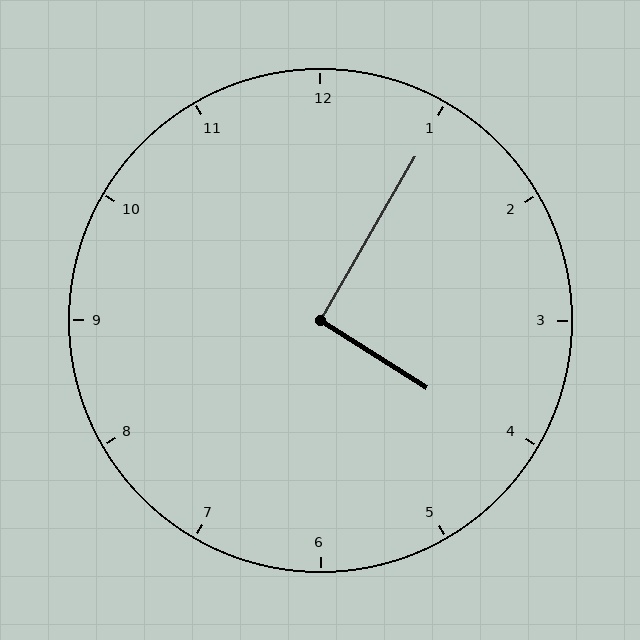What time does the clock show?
4:05.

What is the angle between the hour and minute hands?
Approximately 92 degrees.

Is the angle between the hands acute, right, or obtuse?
It is right.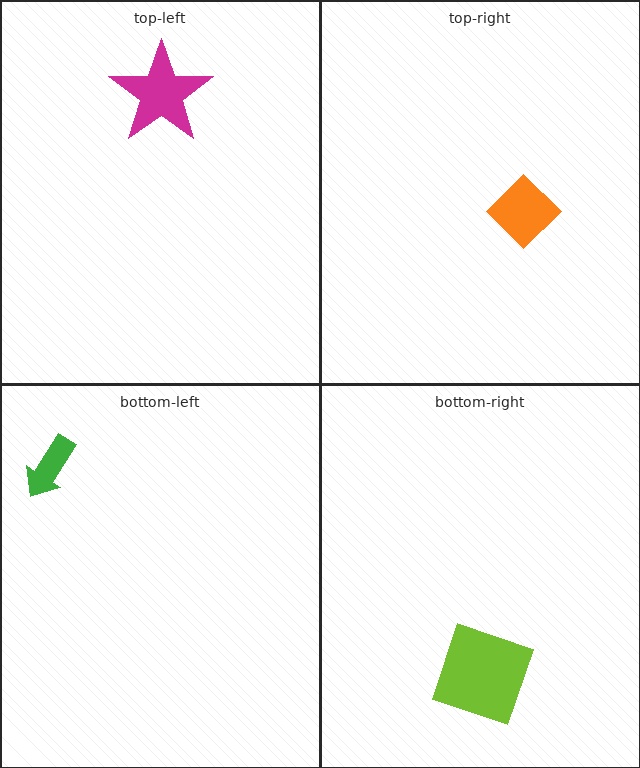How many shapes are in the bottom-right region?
1.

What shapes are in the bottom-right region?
The lime square.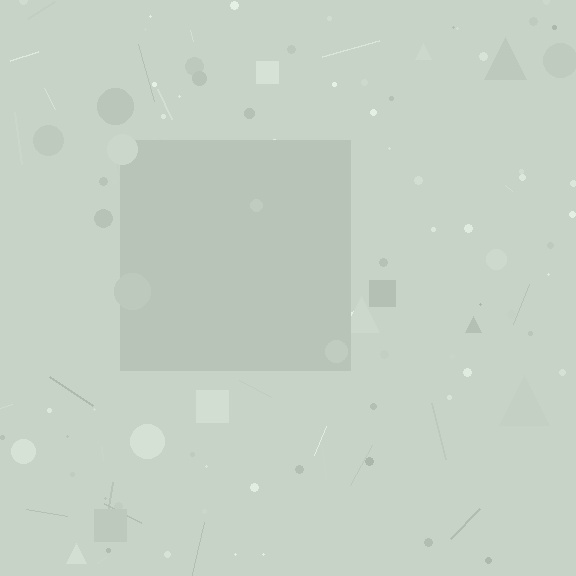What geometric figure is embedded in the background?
A square is embedded in the background.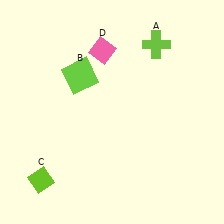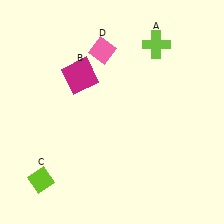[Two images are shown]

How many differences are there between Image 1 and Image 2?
There is 1 difference between the two images.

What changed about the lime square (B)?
In Image 1, B is lime. In Image 2, it changed to magenta.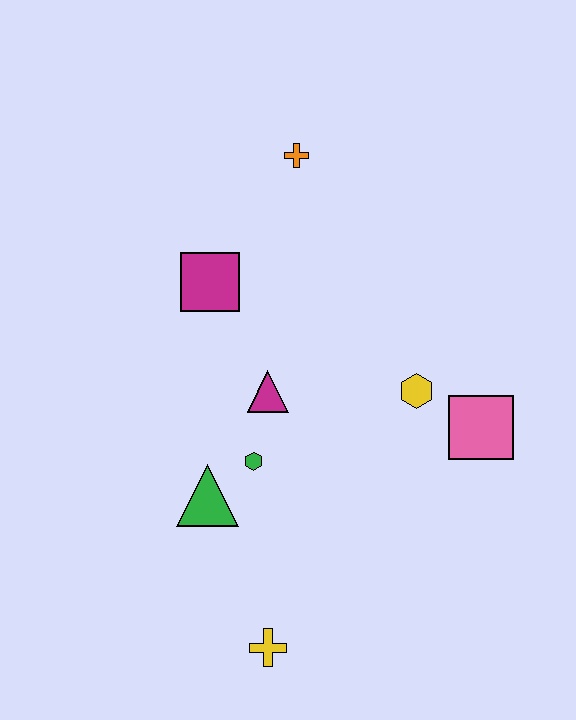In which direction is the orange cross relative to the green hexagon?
The orange cross is above the green hexagon.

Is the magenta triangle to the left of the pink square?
Yes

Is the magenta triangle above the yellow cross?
Yes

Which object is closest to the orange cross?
The magenta square is closest to the orange cross.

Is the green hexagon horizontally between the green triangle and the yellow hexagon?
Yes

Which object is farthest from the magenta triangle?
The yellow cross is farthest from the magenta triangle.